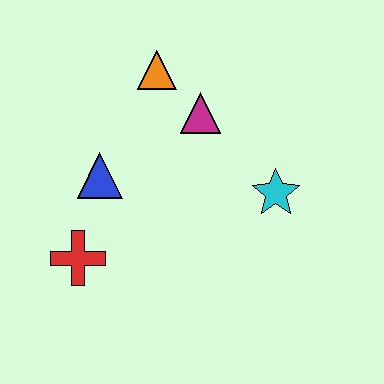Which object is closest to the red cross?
The blue triangle is closest to the red cross.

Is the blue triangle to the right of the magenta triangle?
No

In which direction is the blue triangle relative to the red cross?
The blue triangle is above the red cross.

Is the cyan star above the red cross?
Yes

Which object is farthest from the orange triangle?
The red cross is farthest from the orange triangle.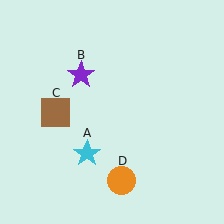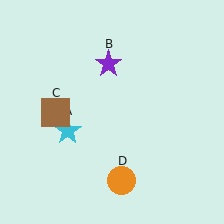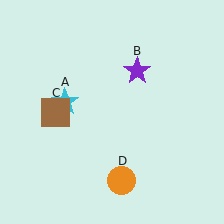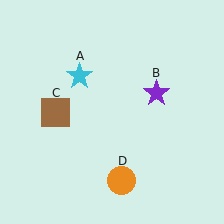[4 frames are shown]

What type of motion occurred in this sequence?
The cyan star (object A), purple star (object B) rotated clockwise around the center of the scene.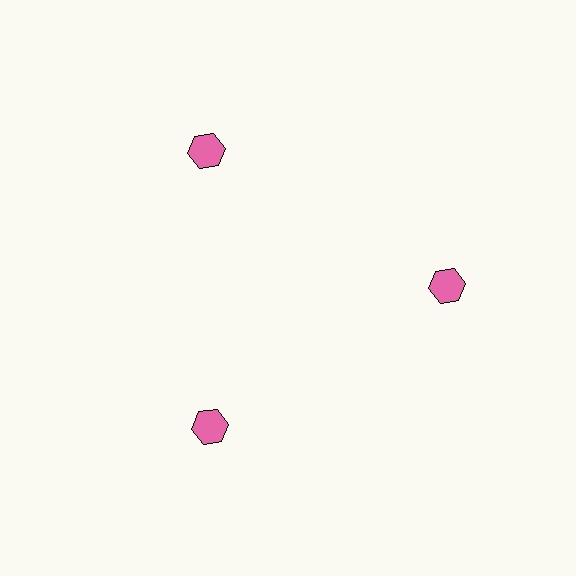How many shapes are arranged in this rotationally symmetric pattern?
There are 3 shapes, arranged in 3 groups of 1.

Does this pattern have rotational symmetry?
Yes, this pattern has 3-fold rotational symmetry. It looks the same after rotating 120 degrees around the center.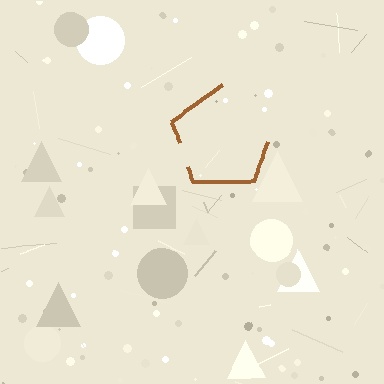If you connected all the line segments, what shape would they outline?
They would outline a pentagon.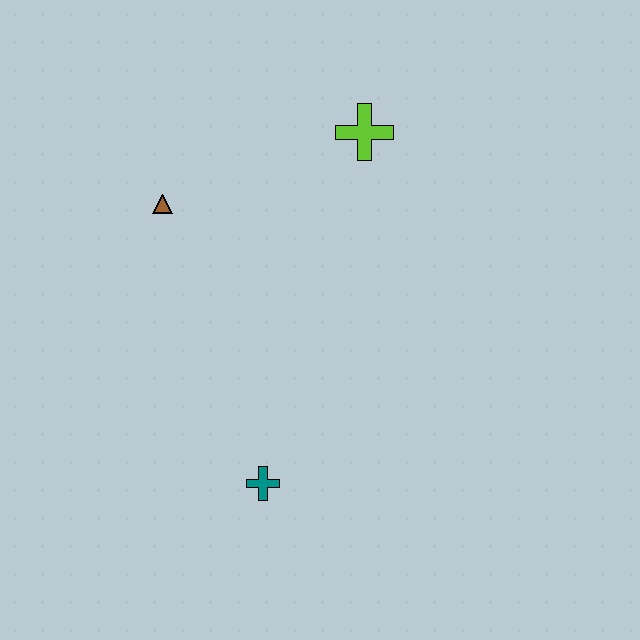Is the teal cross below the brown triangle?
Yes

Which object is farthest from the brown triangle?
The teal cross is farthest from the brown triangle.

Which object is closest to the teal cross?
The brown triangle is closest to the teal cross.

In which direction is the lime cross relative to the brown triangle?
The lime cross is to the right of the brown triangle.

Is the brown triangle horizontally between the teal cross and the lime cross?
No